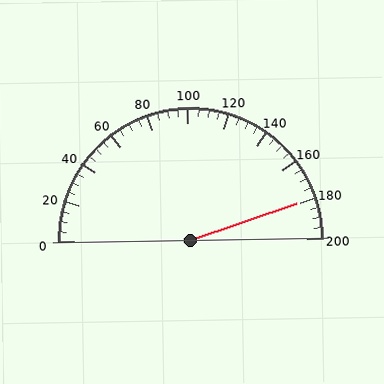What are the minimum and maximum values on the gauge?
The gauge ranges from 0 to 200.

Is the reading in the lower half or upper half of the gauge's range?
The reading is in the upper half of the range (0 to 200).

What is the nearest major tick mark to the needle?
The nearest major tick mark is 180.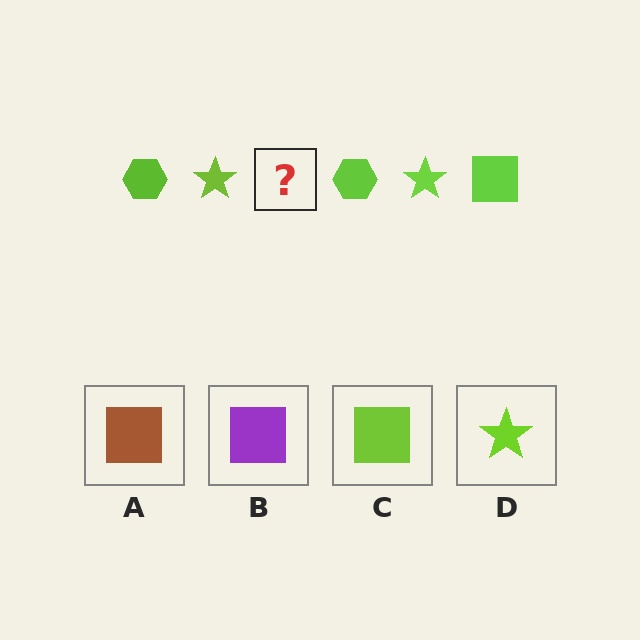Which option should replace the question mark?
Option C.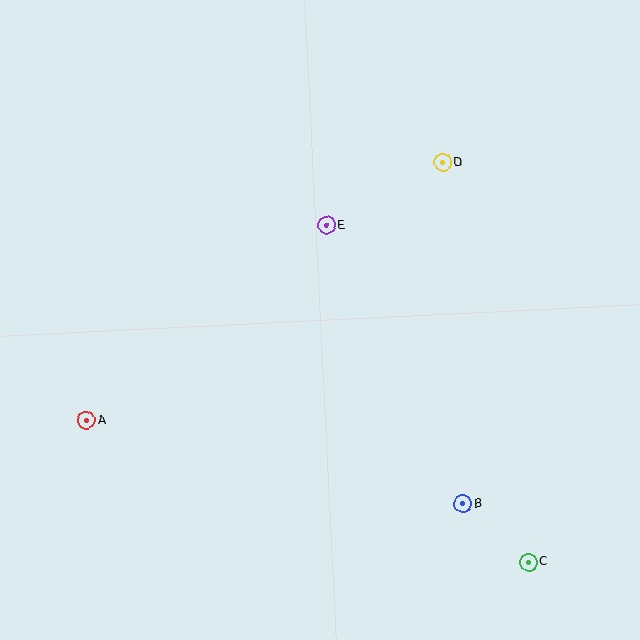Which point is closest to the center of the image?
Point E at (327, 225) is closest to the center.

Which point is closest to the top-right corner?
Point D is closest to the top-right corner.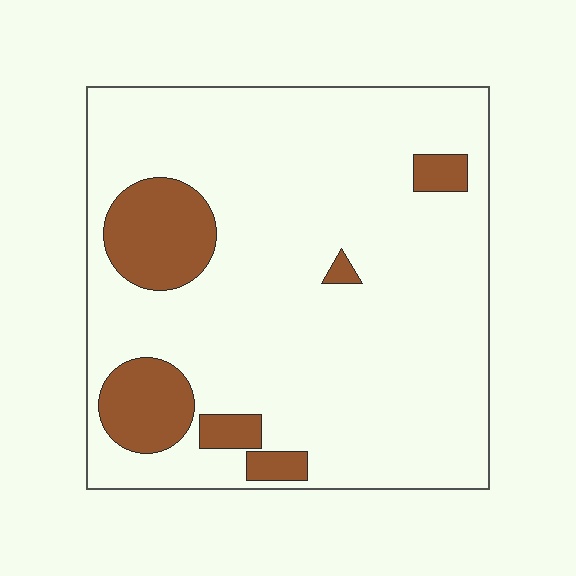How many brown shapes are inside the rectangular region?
6.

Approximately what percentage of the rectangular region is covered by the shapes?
Approximately 15%.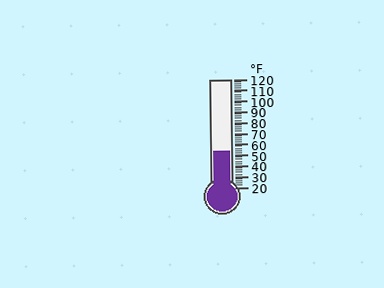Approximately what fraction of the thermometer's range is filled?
The thermometer is filled to approximately 35% of its range.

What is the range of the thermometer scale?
The thermometer scale ranges from 20°F to 120°F.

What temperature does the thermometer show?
The thermometer shows approximately 54°F.